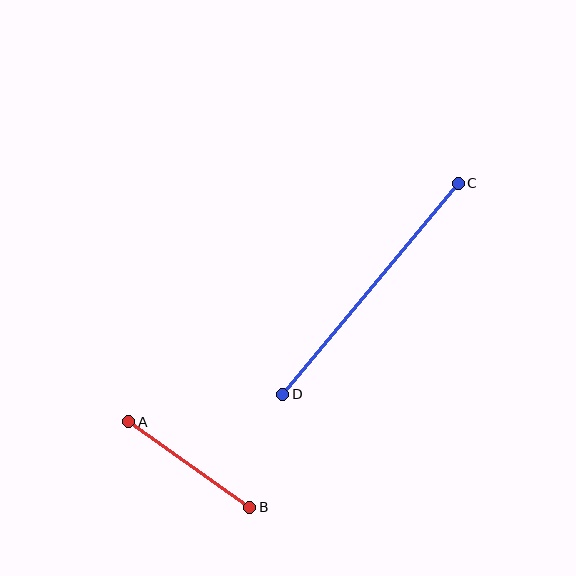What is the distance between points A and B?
The distance is approximately 148 pixels.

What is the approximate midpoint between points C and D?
The midpoint is at approximately (370, 289) pixels.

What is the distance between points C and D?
The distance is approximately 275 pixels.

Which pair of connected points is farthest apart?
Points C and D are farthest apart.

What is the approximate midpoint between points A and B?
The midpoint is at approximately (189, 465) pixels.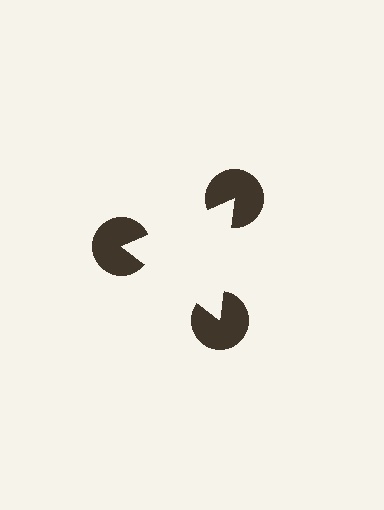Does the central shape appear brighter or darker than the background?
It typically appears slightly brighter than the background, even though no actual brightness change is drawn.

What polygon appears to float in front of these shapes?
An illusory triangle — its edges are inferred from the aligned wedge cuts in the pac-man discs, not physically drawn.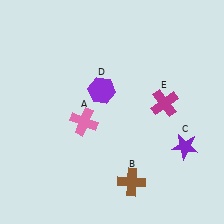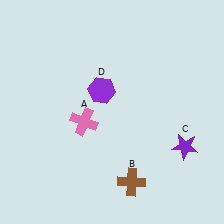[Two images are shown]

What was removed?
The magenta cross (E) was removed in Image 2.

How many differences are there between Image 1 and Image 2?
There is 1 difference between the two images.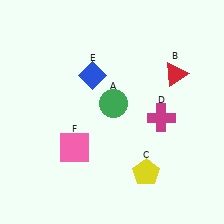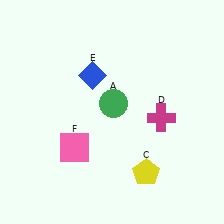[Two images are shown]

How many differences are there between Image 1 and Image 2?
There is 1 difference between the two images.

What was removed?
The red triangle (B) was removed in Image 2.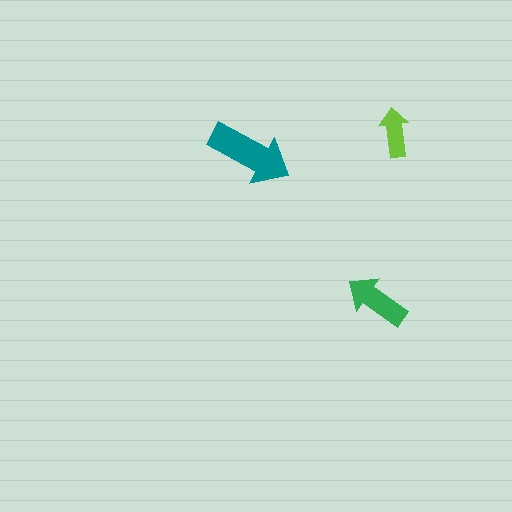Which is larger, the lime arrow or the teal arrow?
The teal one.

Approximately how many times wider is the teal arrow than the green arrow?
About 1.5 times wider.